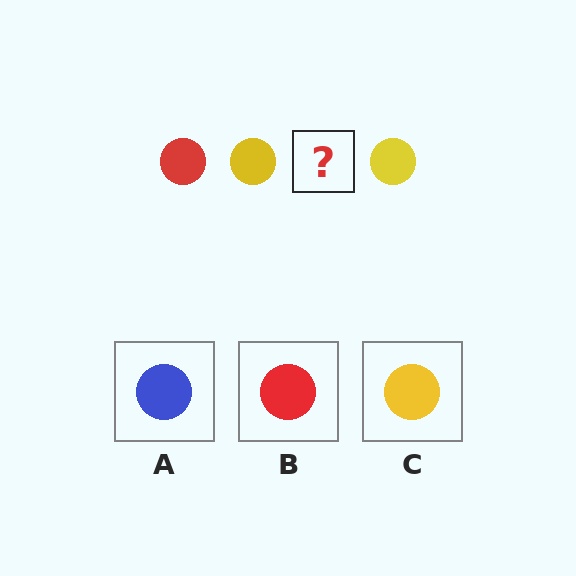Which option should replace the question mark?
Option B.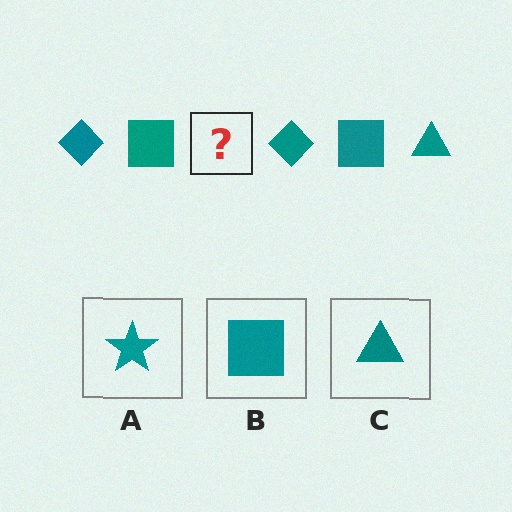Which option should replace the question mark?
Option C.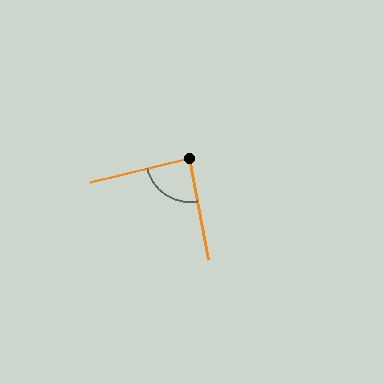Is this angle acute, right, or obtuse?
It is approximately a right angle.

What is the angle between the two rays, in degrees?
Approximately 86 degrees.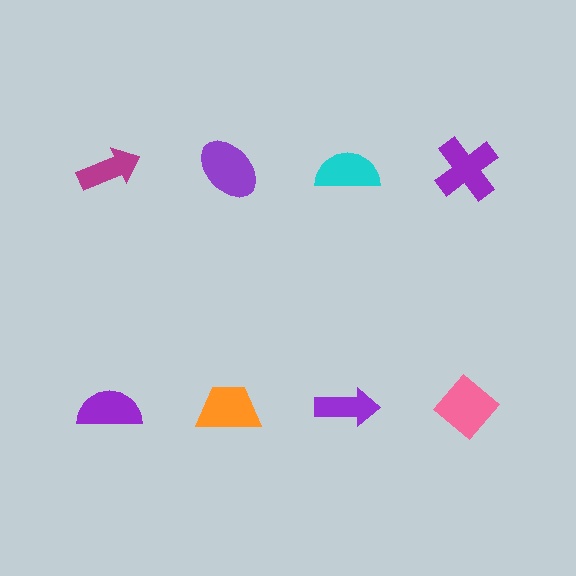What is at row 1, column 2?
A purple ellipse.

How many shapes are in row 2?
4 shapes.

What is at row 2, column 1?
A purple semicircle.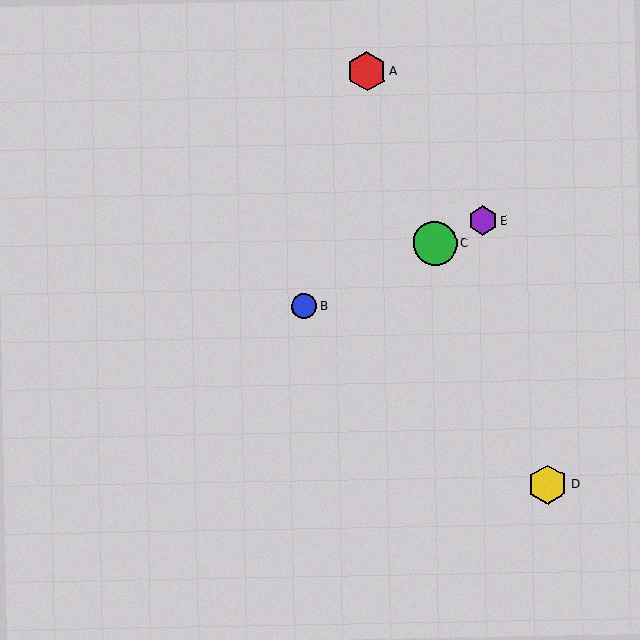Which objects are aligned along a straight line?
Objects B, C, E are aligned along a straight line.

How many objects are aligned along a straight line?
3 objects (B, C, E) are aligned along a straight line.